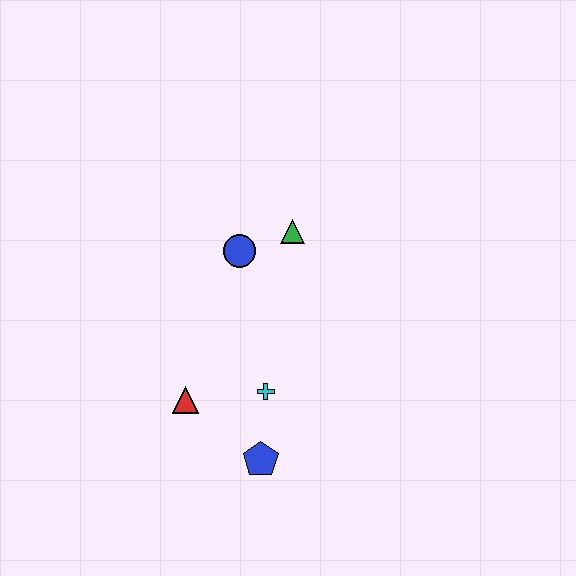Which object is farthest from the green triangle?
The blue pentagon is farthest from the green triangle.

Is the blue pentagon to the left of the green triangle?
Yes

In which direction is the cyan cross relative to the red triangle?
The cyan cross is to the right of the red triangle.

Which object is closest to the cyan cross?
The blue pentagon is closest to the cyan cross.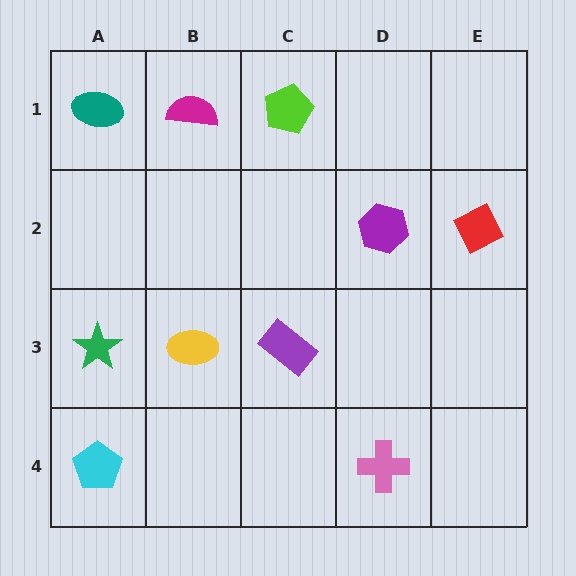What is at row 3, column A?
A green star.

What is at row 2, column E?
A red diamond.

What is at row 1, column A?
A teal ellipse.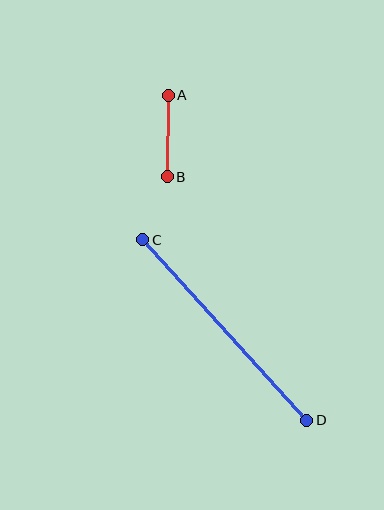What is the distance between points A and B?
The distance is approximately 81 pixels.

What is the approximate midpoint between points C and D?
The midpoint is at approximately (225, 330) pixels.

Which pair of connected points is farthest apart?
Points C and D are farthest apart.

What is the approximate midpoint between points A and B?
The midpoint is at approximately (168, 136) pixels.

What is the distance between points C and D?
The distance is approximately 244 pixels.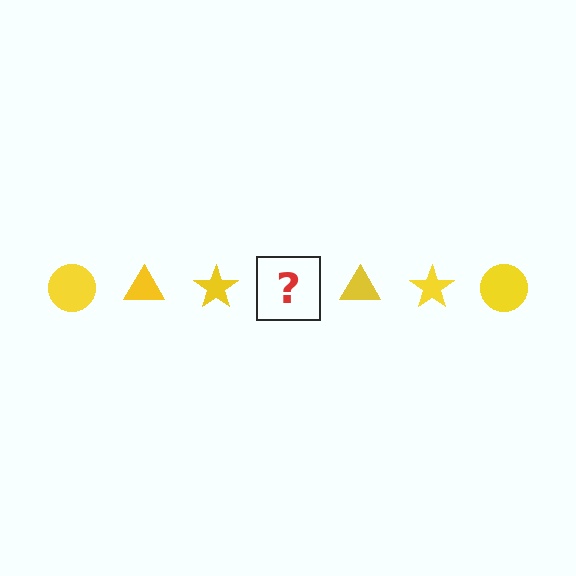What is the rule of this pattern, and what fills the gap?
The rule is that the pattern cycles through circle, triangle, star shapes in yellow. The gap should be filled with a yellow circle.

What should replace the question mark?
The question mark should be replaced with a yellow circle.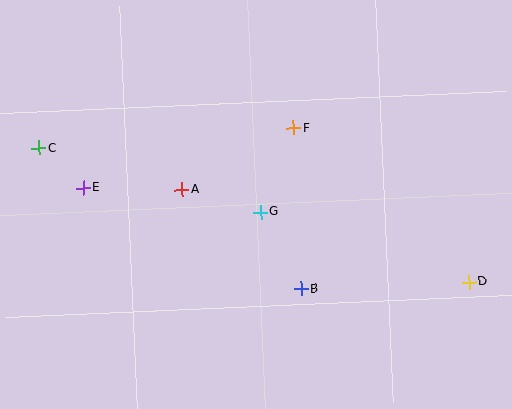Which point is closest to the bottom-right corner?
Point D is closest to the bottom-right corner.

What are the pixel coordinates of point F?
Point F is at (294, 128).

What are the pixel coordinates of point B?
Point B is at (301, 289).